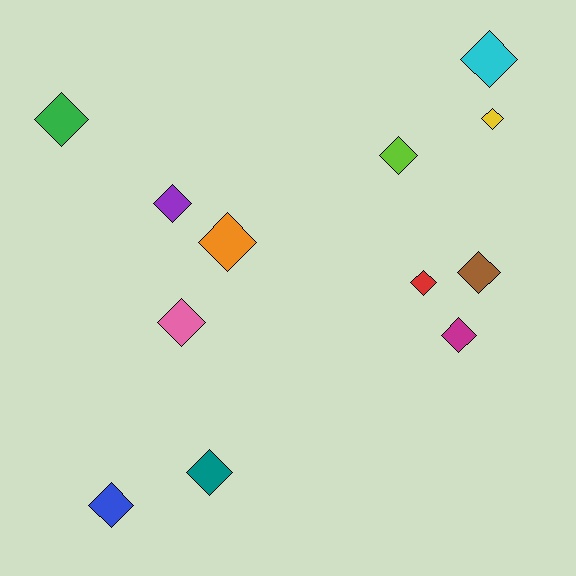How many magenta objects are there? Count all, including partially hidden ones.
There is 1 magenta object.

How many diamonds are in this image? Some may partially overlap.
There are 12 diamonds.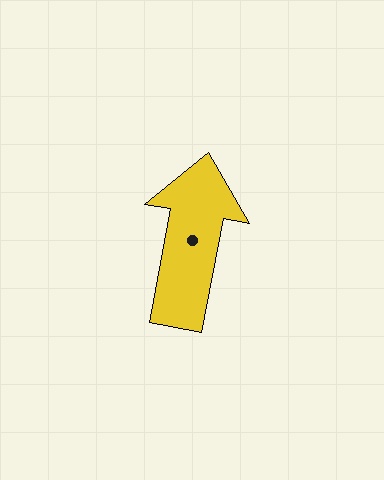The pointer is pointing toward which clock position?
Roughly 12 o'clock.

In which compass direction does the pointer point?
North.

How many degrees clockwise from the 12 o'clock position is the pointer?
Approximately 11 degrees.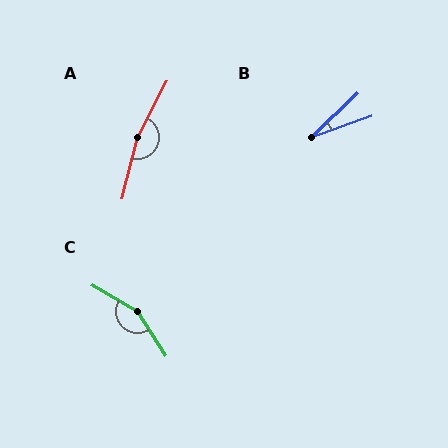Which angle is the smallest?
B, at approximately 24 degrees.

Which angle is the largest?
A, at approximately 166 degrees.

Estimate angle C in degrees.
Approximately 153 degrees.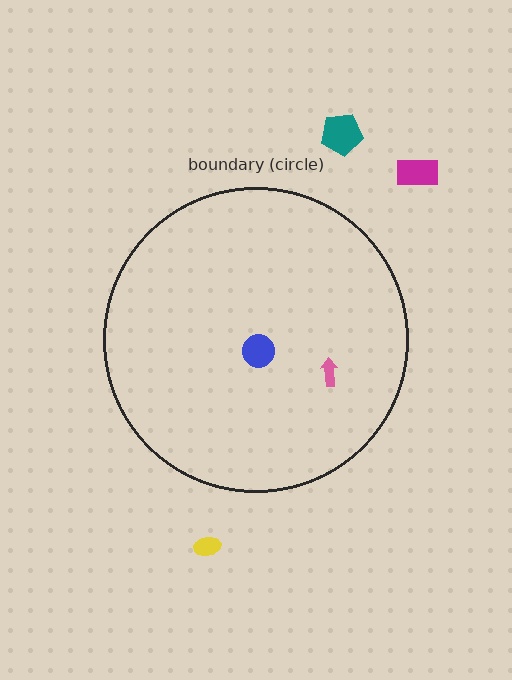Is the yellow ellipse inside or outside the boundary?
Outside.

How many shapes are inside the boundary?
2 inside, 3 outside.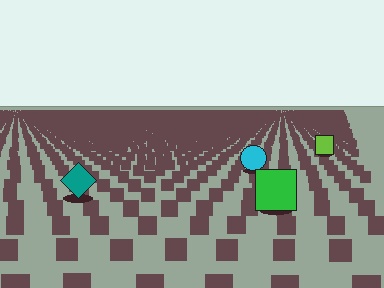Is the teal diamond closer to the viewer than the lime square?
Yes. The teal diamond is closer — you can tell from the texture gradient: the ground texture is coarser near it.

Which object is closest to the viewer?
The green square is closest. The texture marks near it are larger and more spread out.